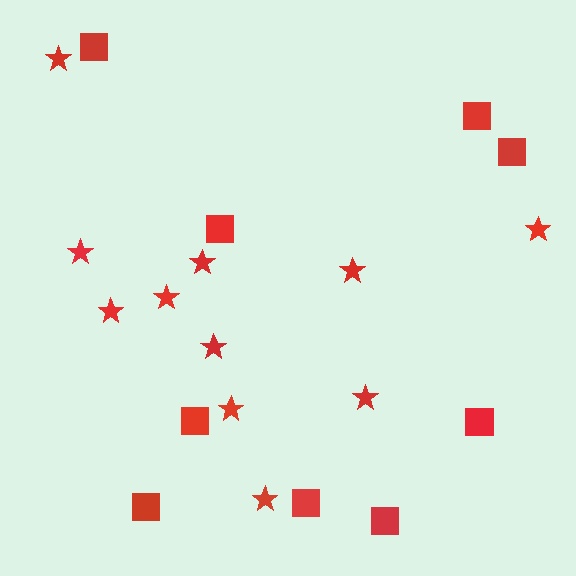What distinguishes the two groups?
There are 2 groups: one group of stars (11) and one group of squares (9).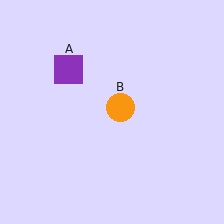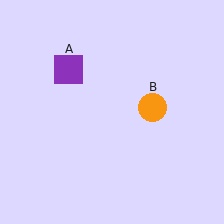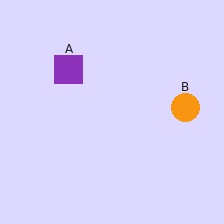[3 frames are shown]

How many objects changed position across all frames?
1 object changed position: orange circle (object B).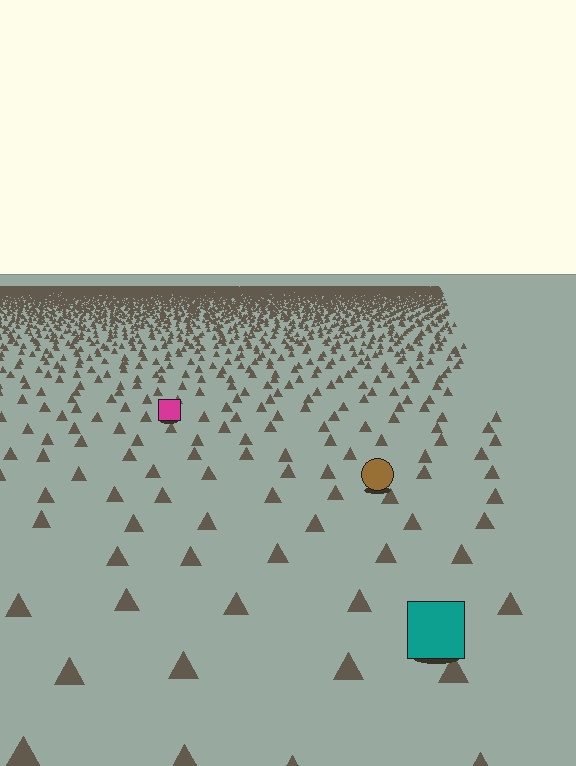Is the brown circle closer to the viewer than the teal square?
No. The teal square is closer — you can tell from the texture gradient: the ground texture is coarser near it.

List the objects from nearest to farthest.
From nearest to farthest: the teal square, the brown circle, the magenta square.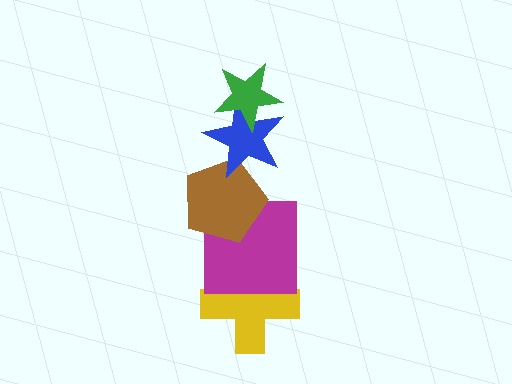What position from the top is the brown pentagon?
The brown pentagon is 3rd from the top.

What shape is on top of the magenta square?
The brown pentagon is on top of the magenta square.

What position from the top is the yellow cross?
The yellow cross is 5th from the top.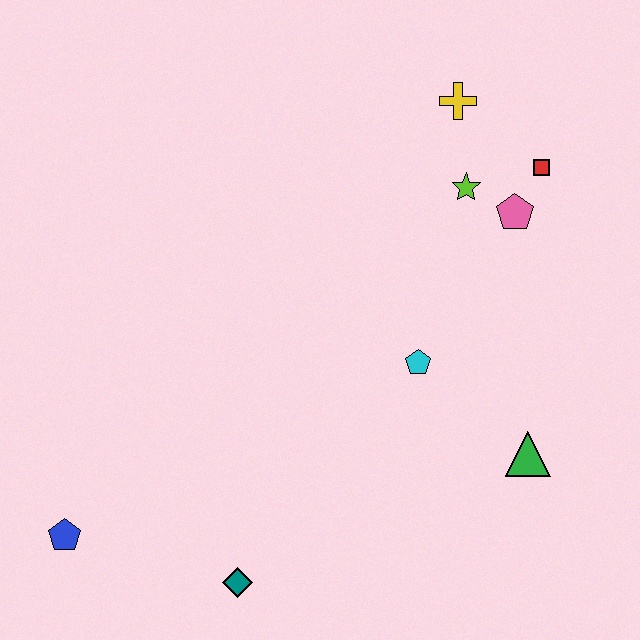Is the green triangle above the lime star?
No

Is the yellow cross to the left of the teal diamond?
No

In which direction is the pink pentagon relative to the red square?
The pink pentagon is below the red square.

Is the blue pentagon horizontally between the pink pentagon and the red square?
No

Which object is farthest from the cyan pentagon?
The blue pentagon is farthest from the cyan pentagon.